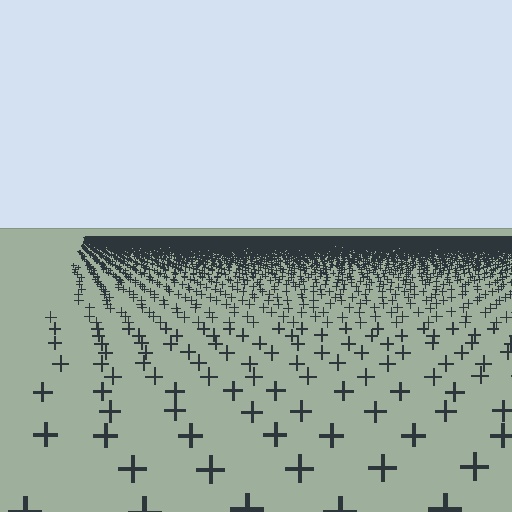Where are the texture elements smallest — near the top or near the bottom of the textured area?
Near the top.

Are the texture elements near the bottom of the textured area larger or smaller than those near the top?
Larger. Near the bottom, elements are closer to the viewer and appear at a bigger on-screen size.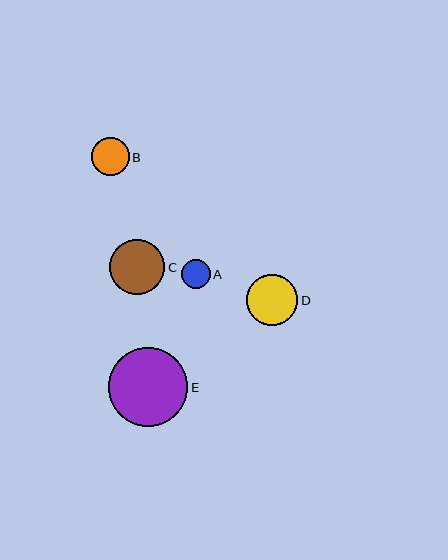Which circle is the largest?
Circle E is the largest with a size of approximately 79 pixels.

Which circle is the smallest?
Circle A is the smallest with a size of approximately 29 pixels.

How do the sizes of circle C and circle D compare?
Circle C and circle D are approximately the same size.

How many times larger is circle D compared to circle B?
Circle D is approximately 1.3 times the size of circle B.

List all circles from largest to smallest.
From largest to smallest: E, C, D, B, A.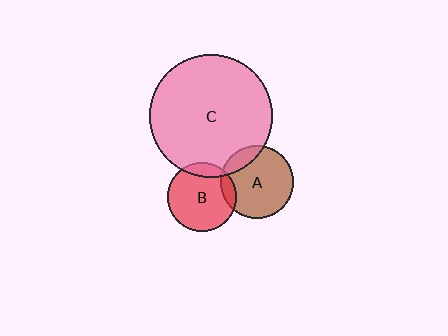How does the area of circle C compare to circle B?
Approximately 3.2 times.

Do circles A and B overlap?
Yes.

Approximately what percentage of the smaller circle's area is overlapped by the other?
Approximately 10%.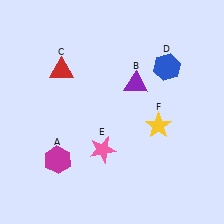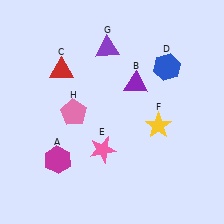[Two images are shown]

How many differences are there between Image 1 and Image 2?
There are 2 differences between the two images.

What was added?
A purple triangle (G), a pink pentagon (H) were added in Image 2.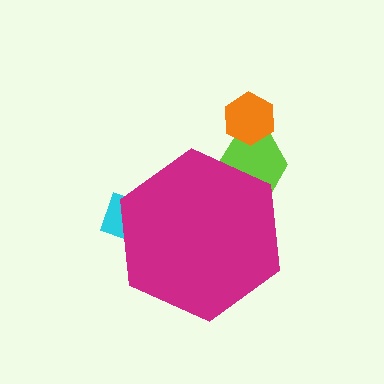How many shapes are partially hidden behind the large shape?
2 shapes are partially hidden.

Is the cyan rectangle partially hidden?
Yes, the cyan rectangle is partially hidden behind the magenta hexagon.